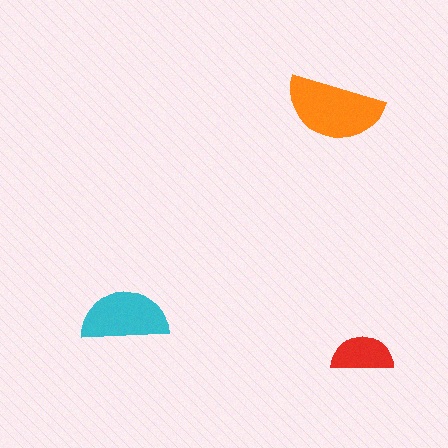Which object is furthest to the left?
The cyan semicircle is leftmost.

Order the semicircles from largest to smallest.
the orange one, the cyan one, the red one.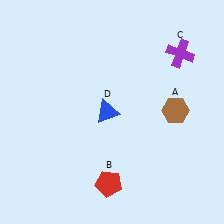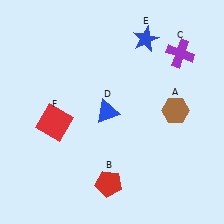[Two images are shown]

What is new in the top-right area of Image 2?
A blue star (E) was added in the top-right area of Image 2.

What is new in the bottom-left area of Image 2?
A red square (F) was added in the bottom-left area of Image 2.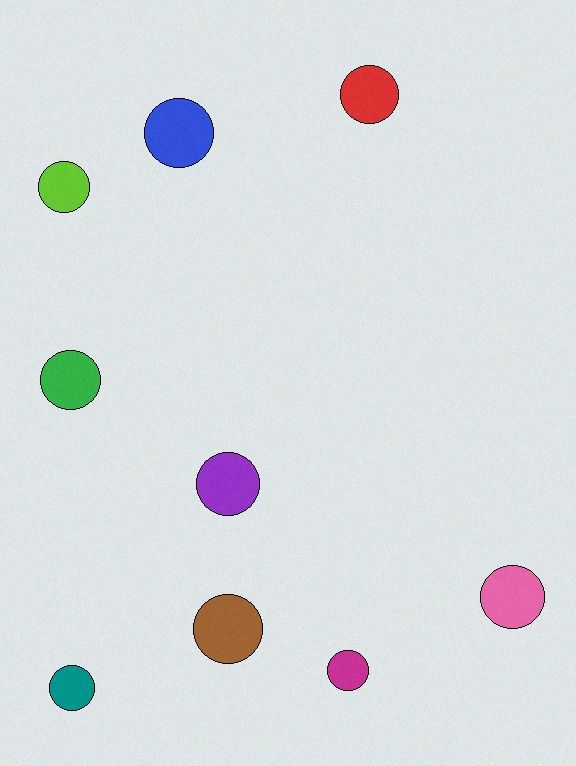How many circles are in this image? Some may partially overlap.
There are 9 circles.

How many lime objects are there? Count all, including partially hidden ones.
There is 1 lime object.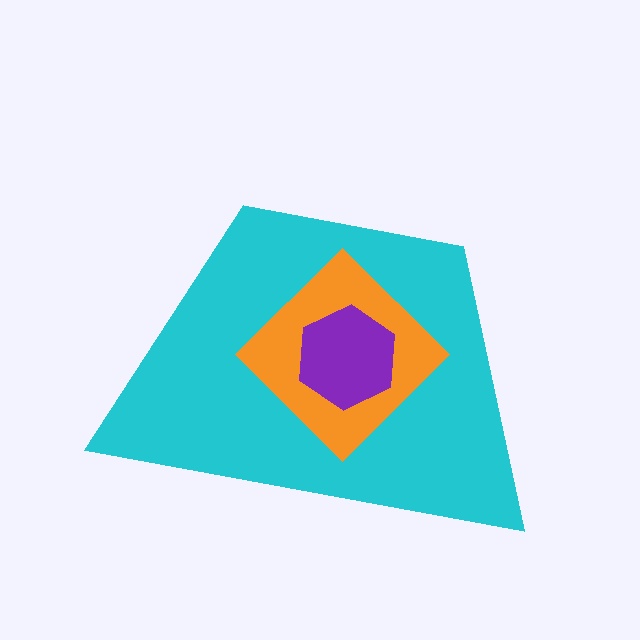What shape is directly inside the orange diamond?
The purple hexagon.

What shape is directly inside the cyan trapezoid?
The orange diamond.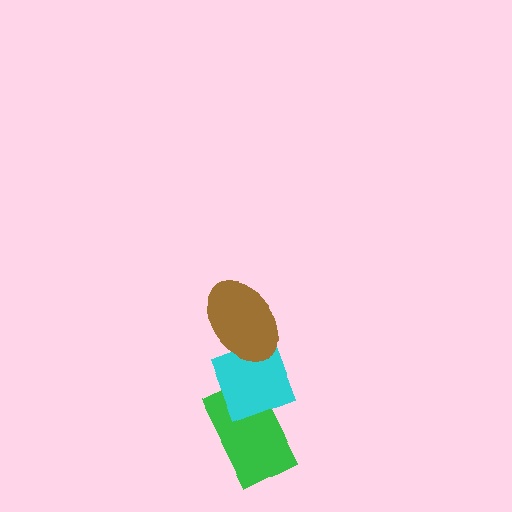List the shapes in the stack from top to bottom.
From top to bottom: the brown ellipse, the cyan diamond, the green rectangle.